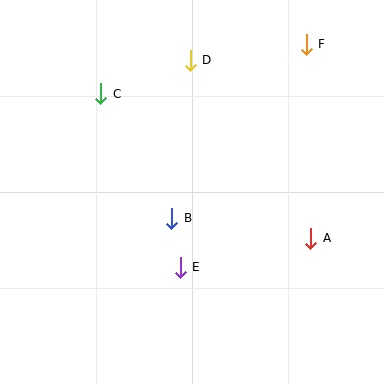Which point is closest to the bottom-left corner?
Point E is closest to the bottom-left corner.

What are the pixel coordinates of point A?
Point A is at (311, 238).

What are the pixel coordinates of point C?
Point C is at (101, 94).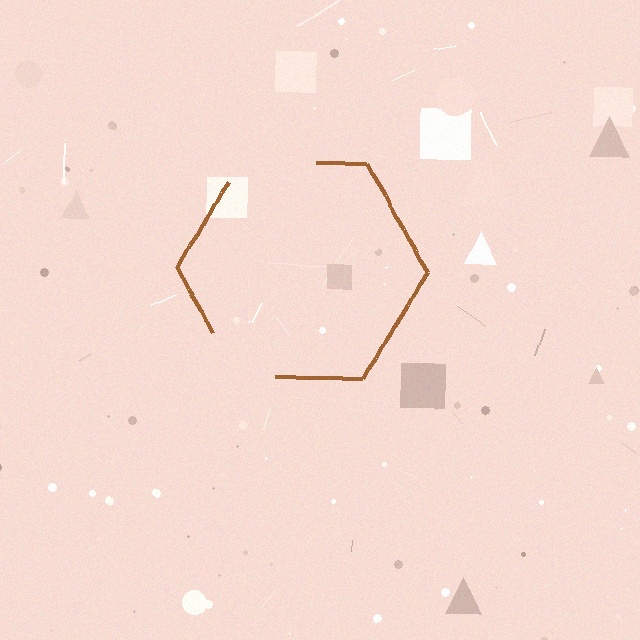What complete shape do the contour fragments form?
The contour fragments form a hexagon.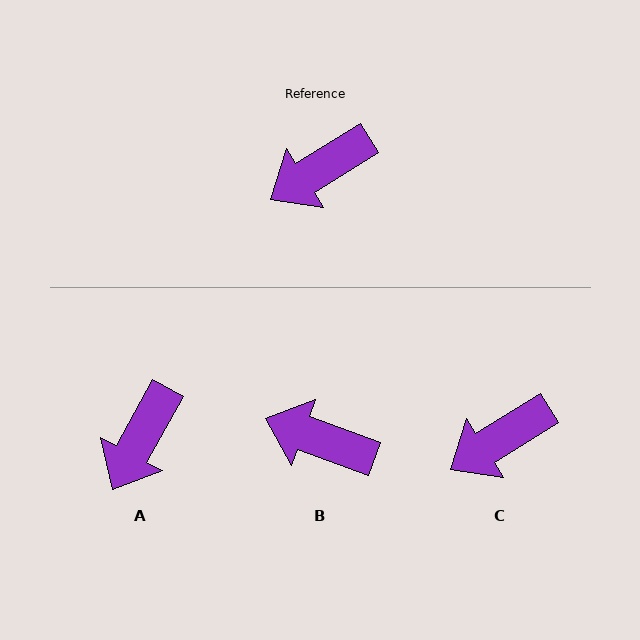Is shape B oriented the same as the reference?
No, it is off by about 52 degrees.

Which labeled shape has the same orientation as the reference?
C.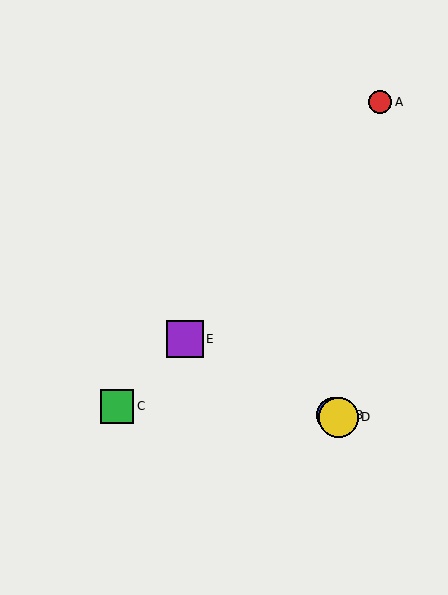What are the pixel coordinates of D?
Object D is at (338, 417).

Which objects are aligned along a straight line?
Objects B, D, E are aligned along a straight line.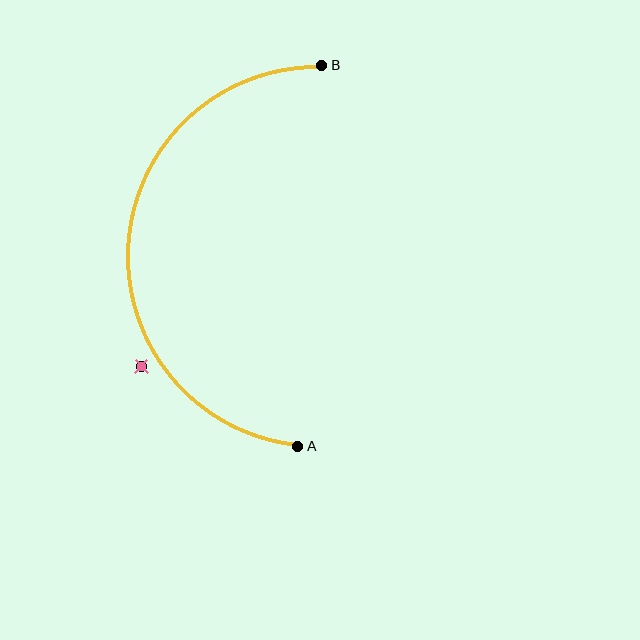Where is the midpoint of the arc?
The arc midpoint is the point on the curve farthest from the straight line joining A and B. It sits to the left of that line.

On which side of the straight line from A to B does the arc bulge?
The arc bulges to the left of the straight line connecting A and B.